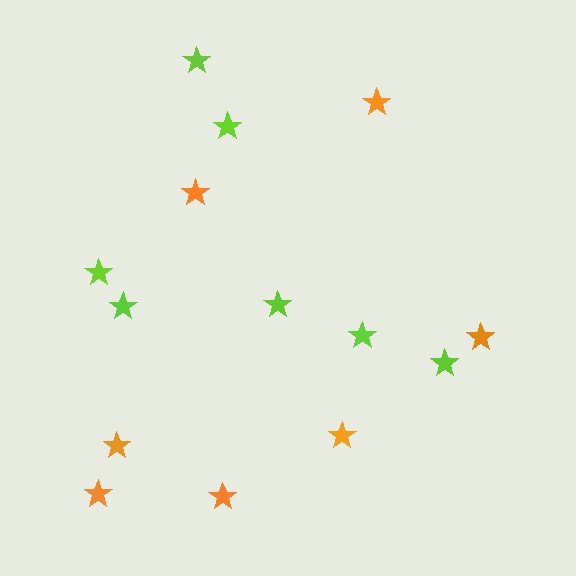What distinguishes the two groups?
There are 2 groups: one group of lime stars (7) and one group of orange stars (7).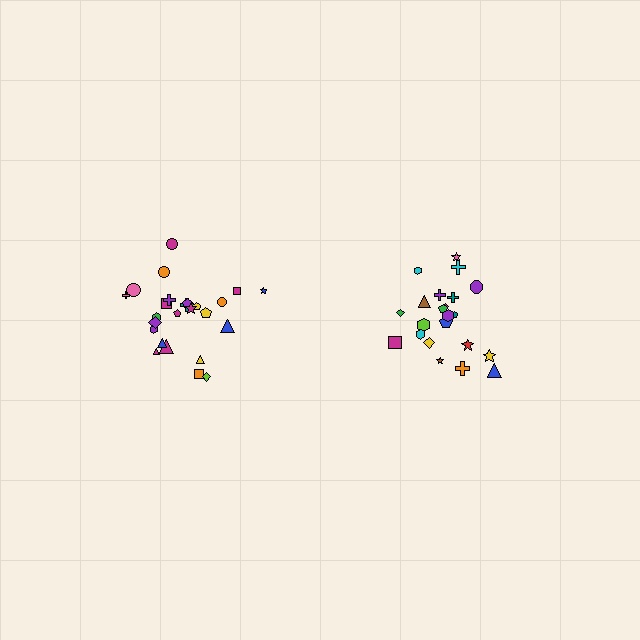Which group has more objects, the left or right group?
The left group.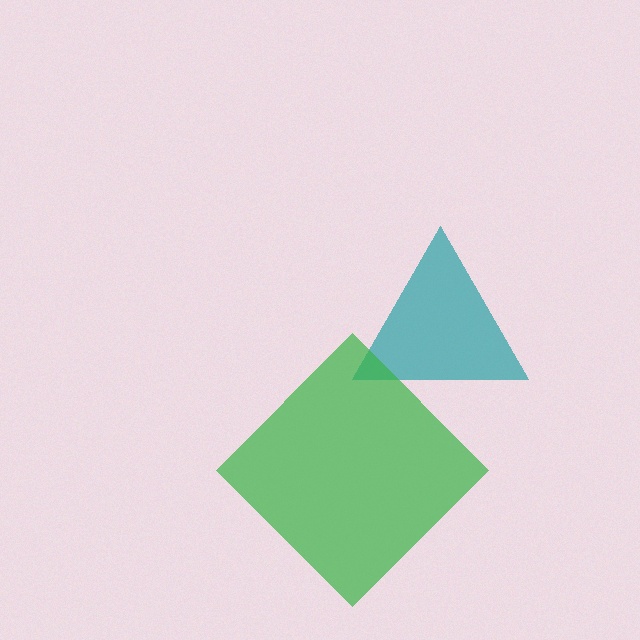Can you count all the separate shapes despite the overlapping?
Yes, there are 2 separate shapes.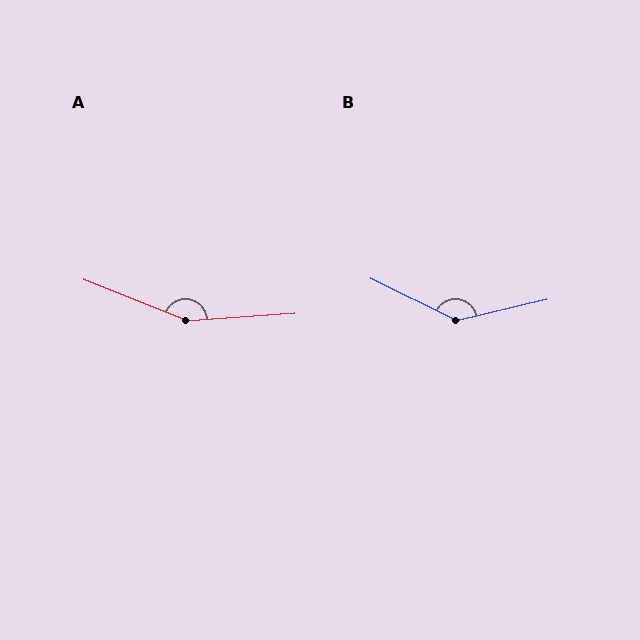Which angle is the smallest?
B, at approximately 141 degrees.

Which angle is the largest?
A, at approximately 155 degrees.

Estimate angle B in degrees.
Approximately 141 degrees.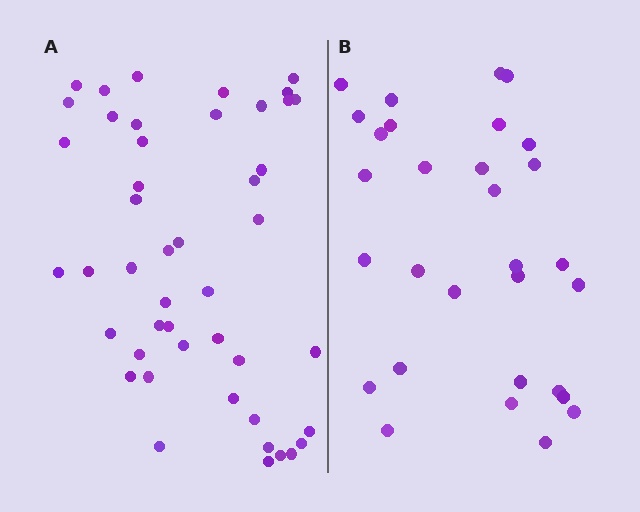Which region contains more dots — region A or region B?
Region A (the left region) has more dots.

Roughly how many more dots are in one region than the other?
Region A has approximately 15 more dots than region B.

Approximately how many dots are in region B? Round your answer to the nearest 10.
About 30 dots.